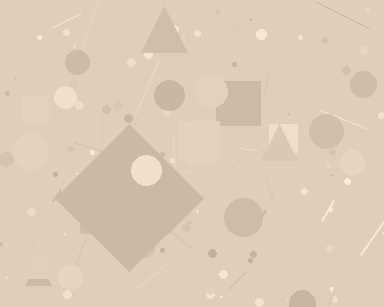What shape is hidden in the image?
A diamond is hidden in the image.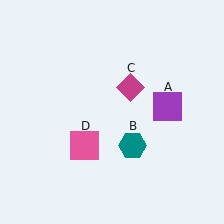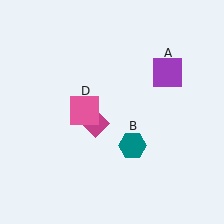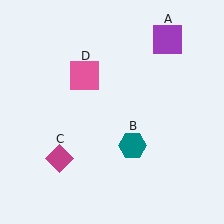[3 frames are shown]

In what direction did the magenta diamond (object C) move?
The magenta diamond (object C) moved down and to the left.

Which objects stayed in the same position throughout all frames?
Teal hexagon (object B) remained stationary.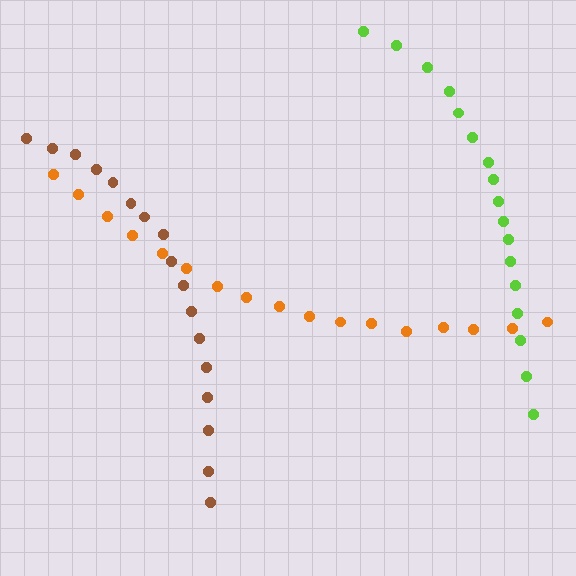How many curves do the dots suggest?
There are 3 distinct paths.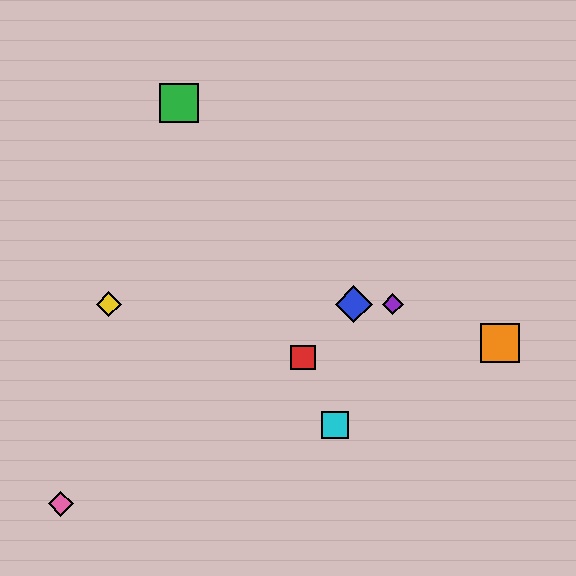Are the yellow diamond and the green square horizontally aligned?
No, the yellow diamond is at y≈304 and the green square is at y≈103.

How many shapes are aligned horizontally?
3 shapes (the blue diamond, the yellow diamond, the purple diamond) are aligned horizontally.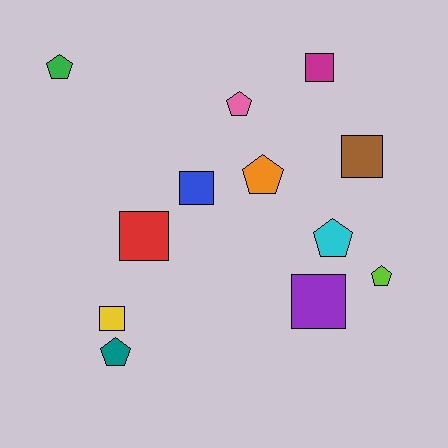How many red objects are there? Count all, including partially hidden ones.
There is 1 red object.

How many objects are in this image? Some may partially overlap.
There are 12 objects.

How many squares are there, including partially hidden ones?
There are 6 squares.